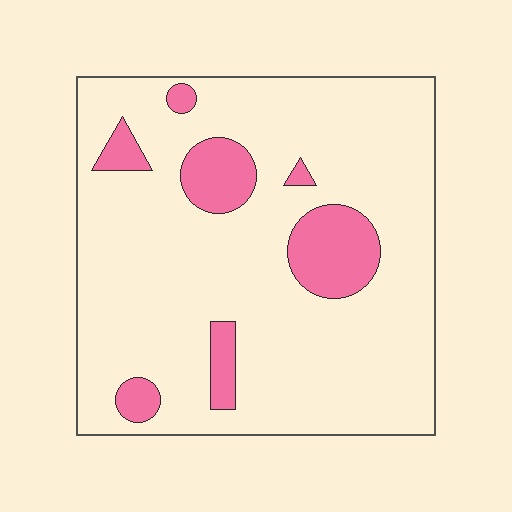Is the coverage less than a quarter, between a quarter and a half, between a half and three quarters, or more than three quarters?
Less than a quarter.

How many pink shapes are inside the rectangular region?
7.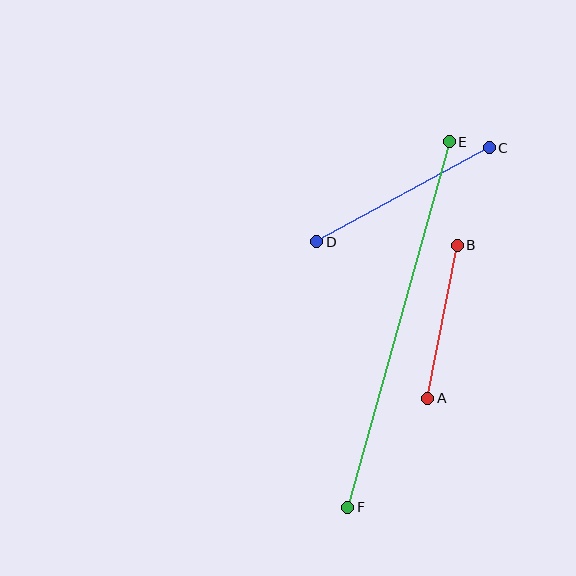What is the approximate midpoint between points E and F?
The midpoint is at approximately (398, 324) pixels.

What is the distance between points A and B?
The distance is approximately 156 pixels.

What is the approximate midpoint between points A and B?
The midpoint is at approximately (442, 322) pixels.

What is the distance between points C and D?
The distance is approximately 197 pixels.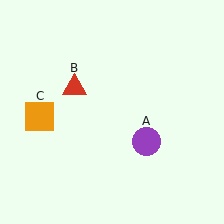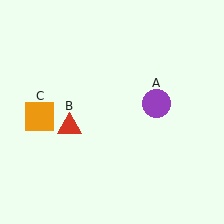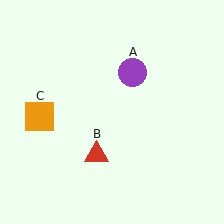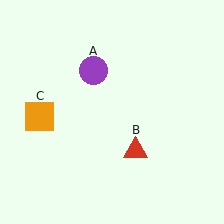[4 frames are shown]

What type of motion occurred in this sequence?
The purple circle (object A), red triangle (object B) rotated counterclockwise around the center of the scene.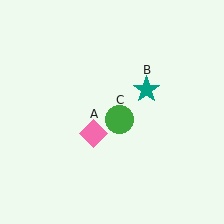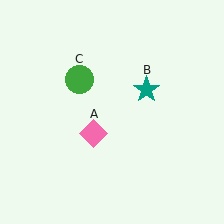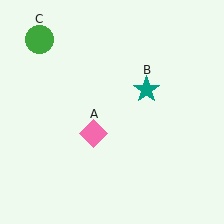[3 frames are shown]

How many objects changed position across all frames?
1 object changed position: green circle (object C).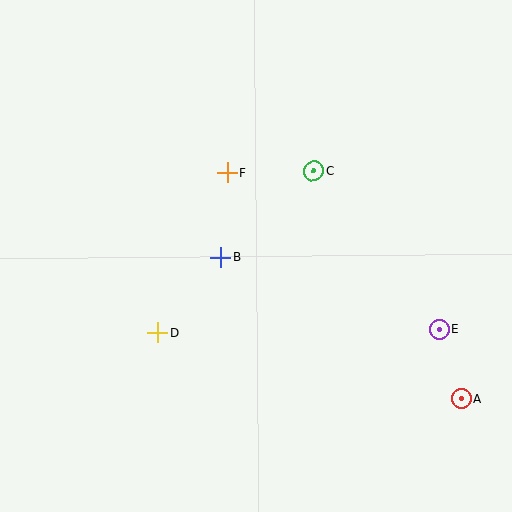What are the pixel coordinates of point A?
Point A is at (461, 399).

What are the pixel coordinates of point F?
Point F is at (227, 173).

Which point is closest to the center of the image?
Point B at (221, 258) is closest to the center.